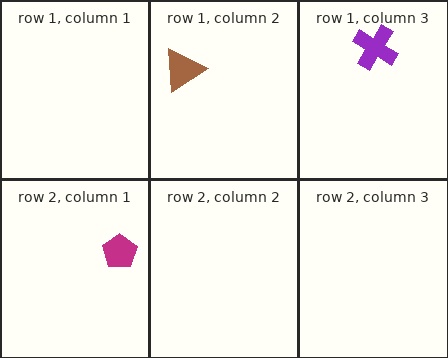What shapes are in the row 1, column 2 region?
The brown triangle.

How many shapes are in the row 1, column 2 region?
1.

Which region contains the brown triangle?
The row 1, column 2 region.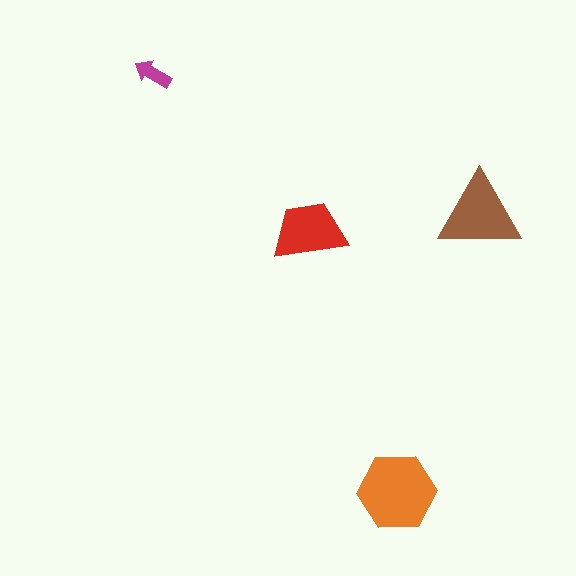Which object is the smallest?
The magenta arrow.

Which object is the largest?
The orange hexagon.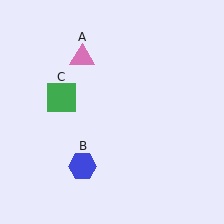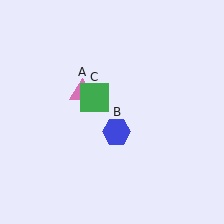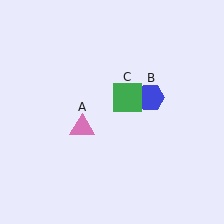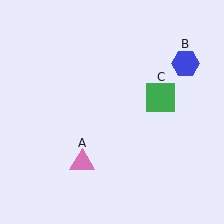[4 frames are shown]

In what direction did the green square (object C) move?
The green square (object C) moved right.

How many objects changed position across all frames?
3 objects changed position: pink triangle (object A), blue hexagon (object B), green square (object C).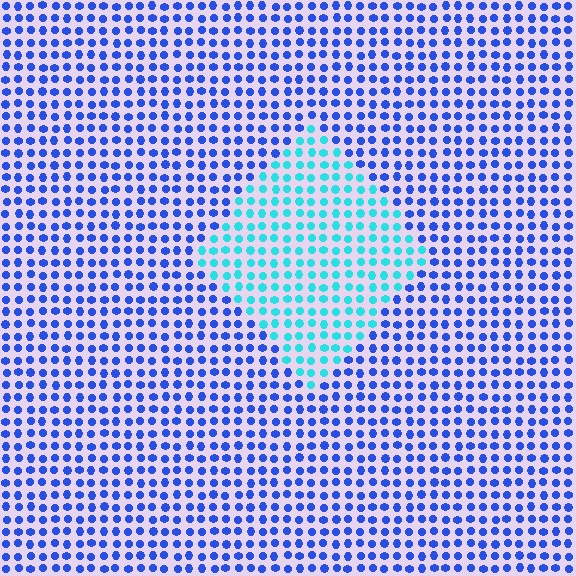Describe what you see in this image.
The image is filled with small blue elements in a uniform arrangement. A diamond-shaped region is visible where the elements are tinted to a slightly different hue, forming a subtle color boundary.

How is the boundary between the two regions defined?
The boundary is defined purely by a slight shift in hue (about 47 degrees). Spacing, size, and orientation are identical on both sides.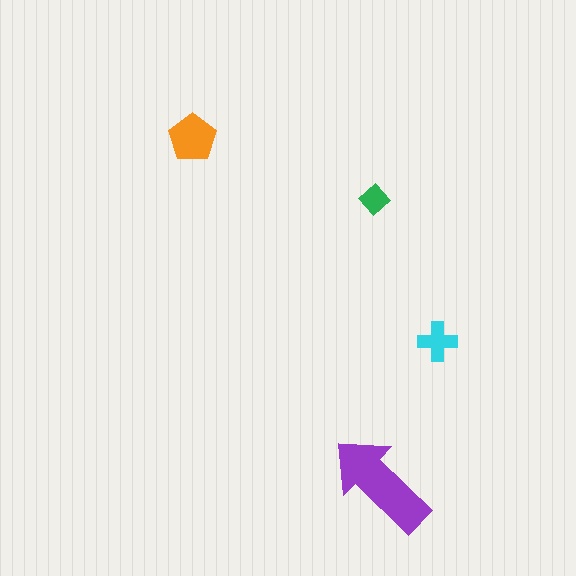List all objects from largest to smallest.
The purple arrow, the orange pentagon, the cyan cross, the green diamond.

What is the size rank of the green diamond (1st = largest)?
4th.